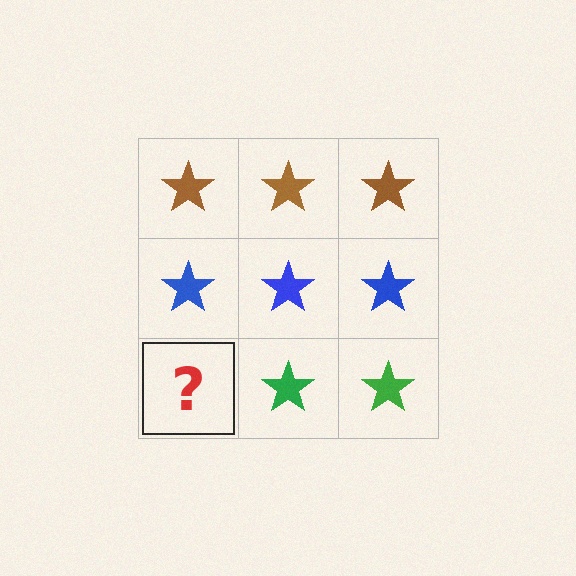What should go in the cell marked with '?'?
The missing cell should contain a green star.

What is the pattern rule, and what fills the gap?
The rule is that each row has a consistent color. The gap should be filled with a green star.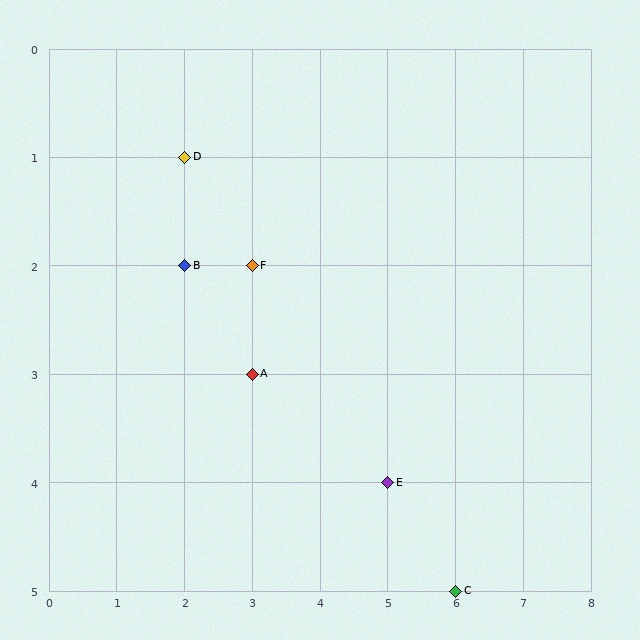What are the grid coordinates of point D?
Point D is at grid coordinates (2, 1).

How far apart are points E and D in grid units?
Points E and D are 3 columns and 3 rows apart (about 4.2 grid units diagonally).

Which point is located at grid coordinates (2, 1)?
Point D is at (2, 1).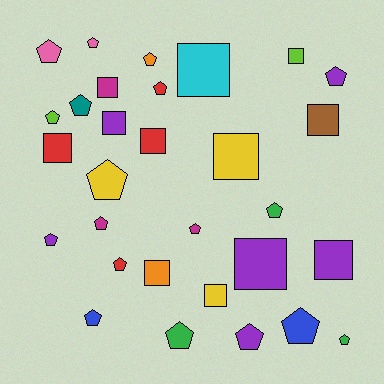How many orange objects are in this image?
There are 2 orange objects.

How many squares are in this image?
There are 12 squares.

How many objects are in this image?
There are 30 objects.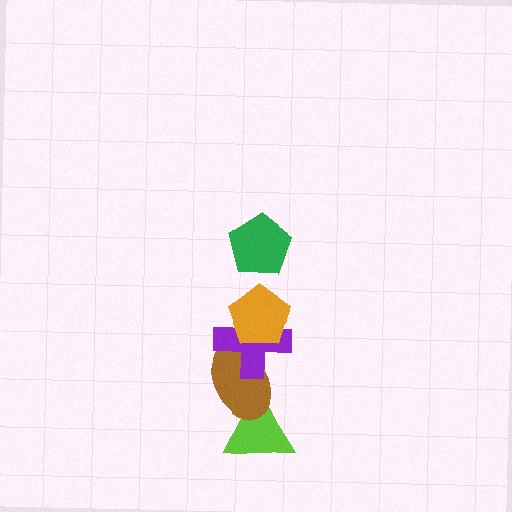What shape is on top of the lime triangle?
The brown ellipse is on top of the lime triangle.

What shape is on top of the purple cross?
The orange pentagon is on top of the purple cross.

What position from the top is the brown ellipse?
The brown ellipse is 4th from the top.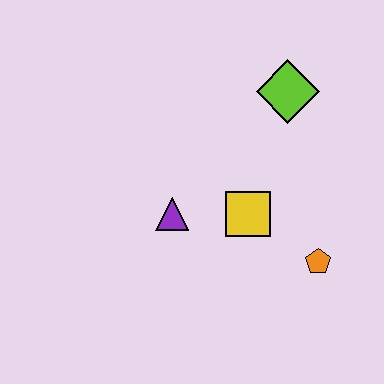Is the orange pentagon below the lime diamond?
Yes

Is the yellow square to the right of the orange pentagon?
No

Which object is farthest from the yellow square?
The lime diamond is farthest from the yellow square.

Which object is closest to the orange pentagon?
The yellow square is closest to the orange pentagon.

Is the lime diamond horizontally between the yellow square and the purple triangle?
No